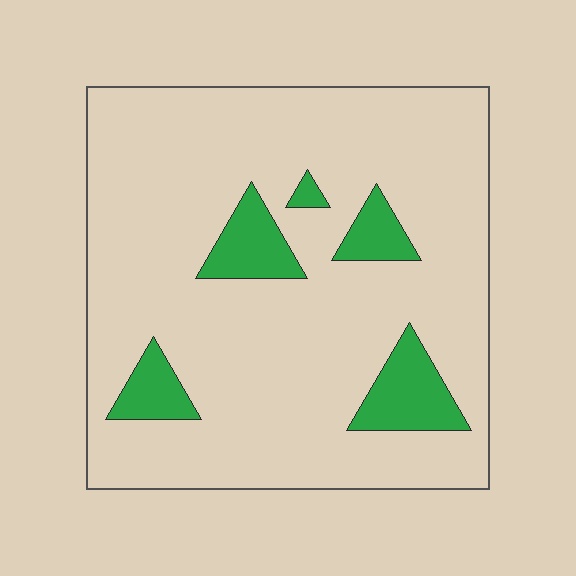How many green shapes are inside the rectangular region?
5.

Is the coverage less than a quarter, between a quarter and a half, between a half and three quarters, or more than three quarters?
Less than a quarter.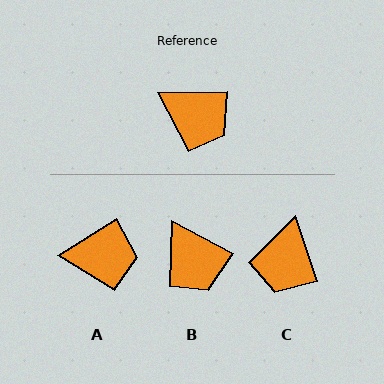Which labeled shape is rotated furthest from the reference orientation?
C, about 73 degrees away.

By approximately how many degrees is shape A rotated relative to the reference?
Approximately 31 degrees counter-clockwise.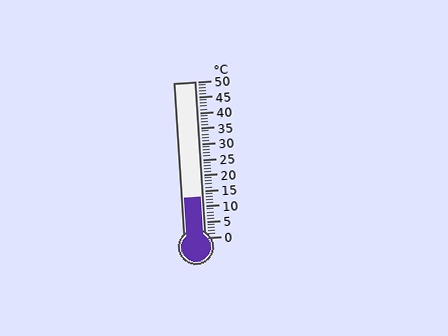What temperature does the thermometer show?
The thermometer shows approximately 13°C.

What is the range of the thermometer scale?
The thermometer scale ranges from 0°C to 50°C.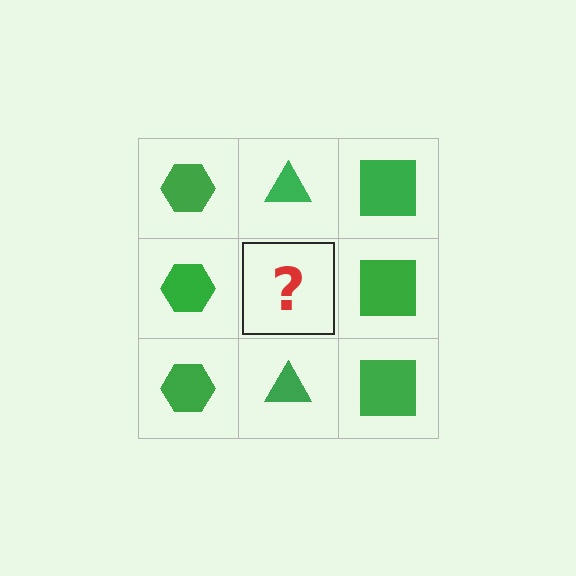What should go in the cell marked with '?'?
The missing cell should contain a green triangle.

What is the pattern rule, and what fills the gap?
The rule is that each column has a consistent shape. The gap should be filled with a green triangle.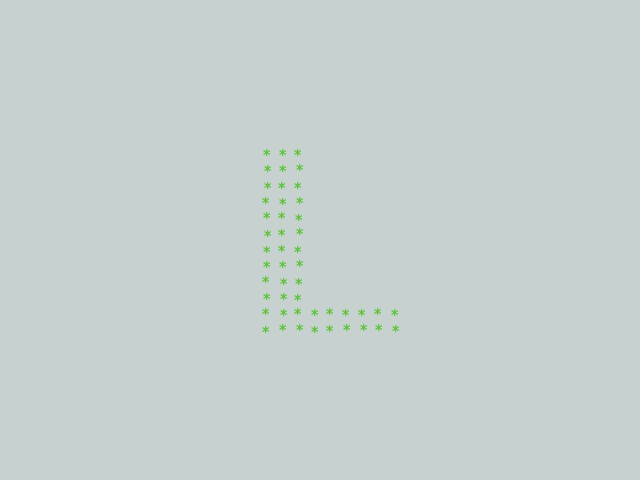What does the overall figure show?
The overall figure shows the letter L.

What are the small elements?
The small elements are asterisks.